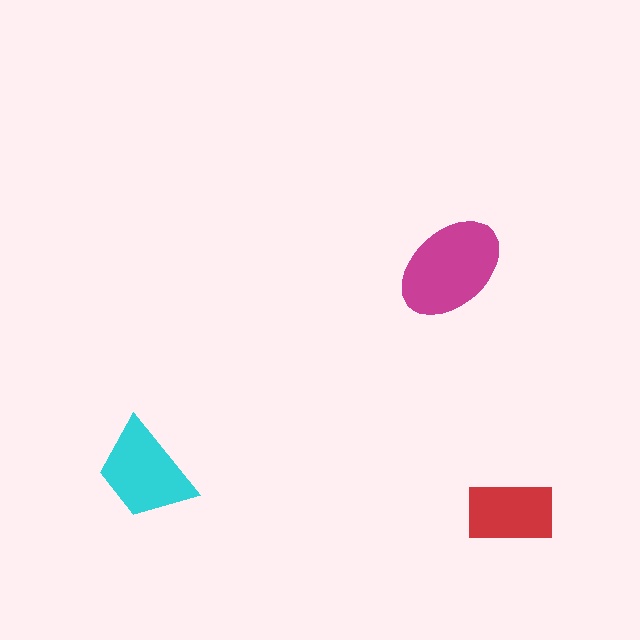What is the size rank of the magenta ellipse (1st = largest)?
1st.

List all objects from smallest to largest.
The red rectangle, the cyan trapezoid, the magenta ellipse.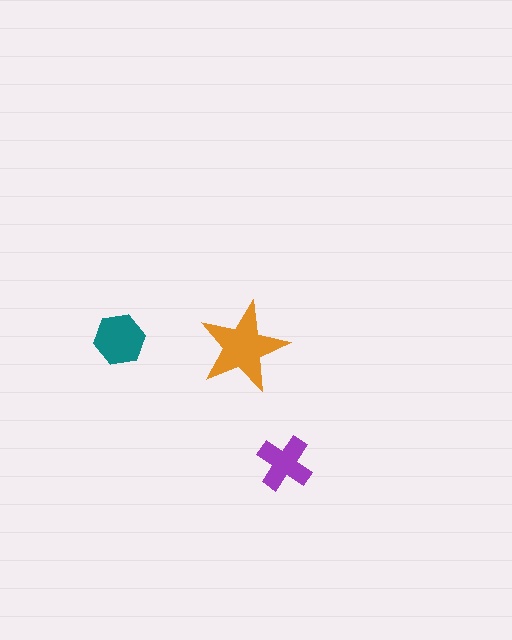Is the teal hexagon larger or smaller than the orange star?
Smaller.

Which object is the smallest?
The purple cross.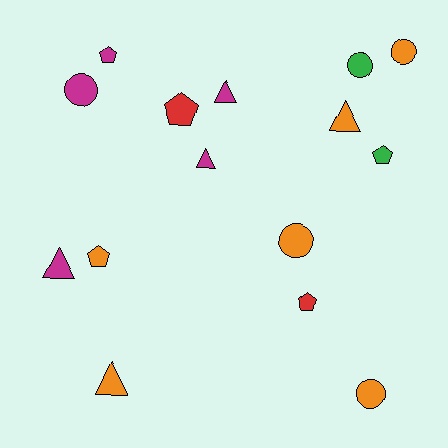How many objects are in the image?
There are 15 objects.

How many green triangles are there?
There are no green triangles.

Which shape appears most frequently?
Circle, with 5 objects.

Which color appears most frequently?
Orange, with 6 objects.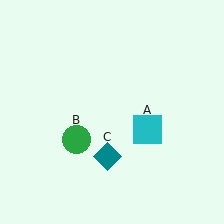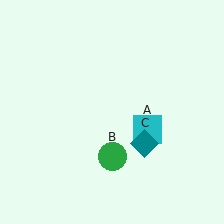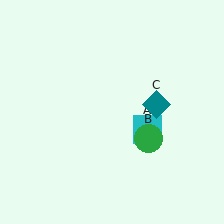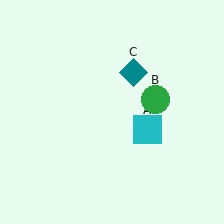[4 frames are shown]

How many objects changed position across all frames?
2 objects changed position: green circle (object B), teal diamond (object C).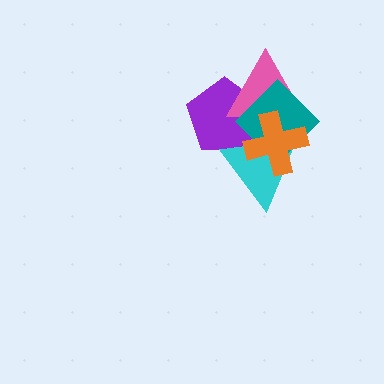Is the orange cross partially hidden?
No, no other shape covers it.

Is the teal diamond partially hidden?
Yes, it is partially covered by another shape.